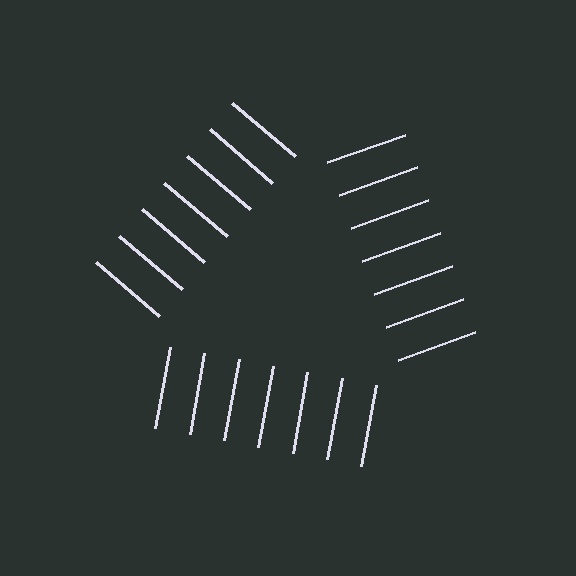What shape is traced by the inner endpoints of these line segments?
An illusory triangle — the line segments terminate on its edges but no continuous stroke is drawn.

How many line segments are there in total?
21 — 7 along each of the 3 edges.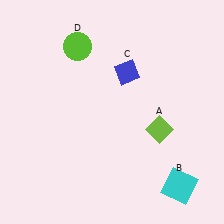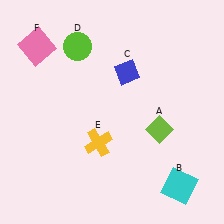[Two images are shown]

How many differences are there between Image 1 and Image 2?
There are 2 differences between the two images.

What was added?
A yellow cross (E), a pink square (F) were added in Image 2.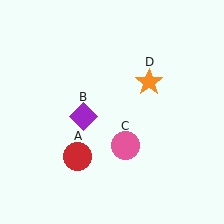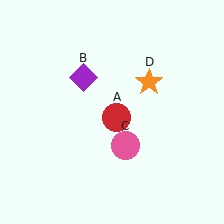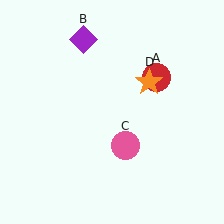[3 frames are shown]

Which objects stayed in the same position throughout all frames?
Pink circle (object C) and orange star (object D) remained stationary.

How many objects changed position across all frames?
2 objects changed position: red circle (object A), purple diamond (object B).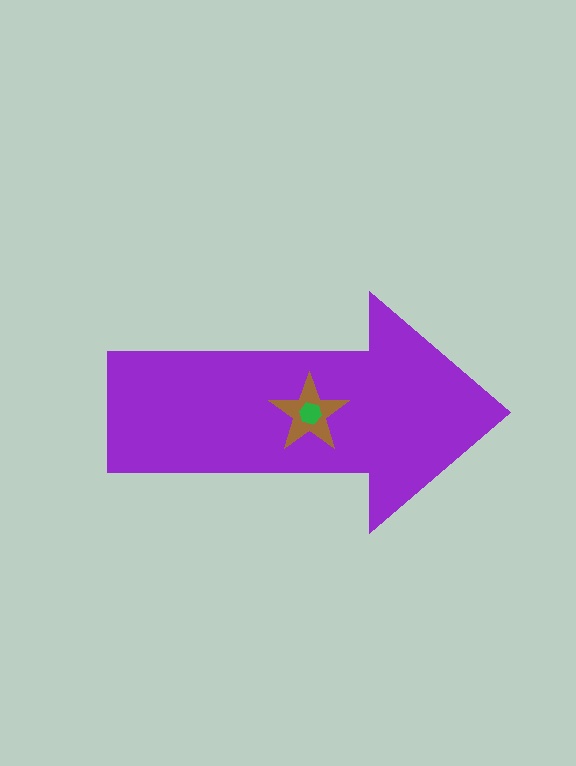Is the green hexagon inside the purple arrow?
Yes.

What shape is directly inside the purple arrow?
The brown star.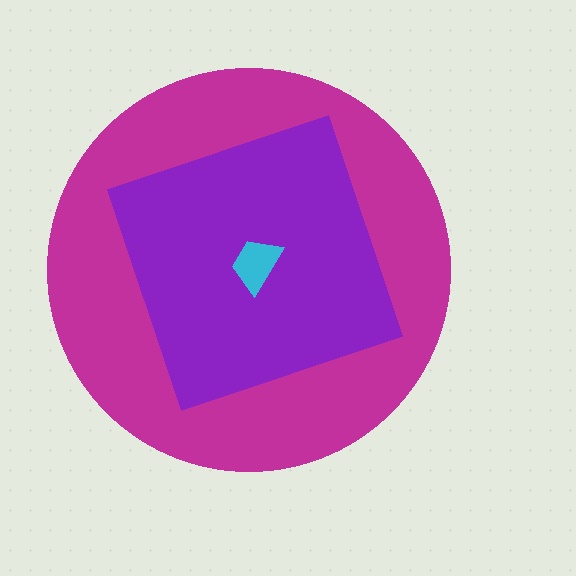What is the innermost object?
The cyan trapezoid.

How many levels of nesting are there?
3.